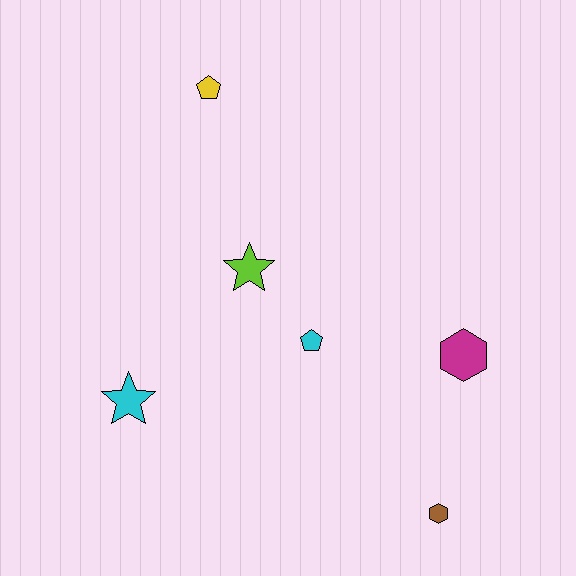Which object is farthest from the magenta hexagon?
The yellow pentagon is farthest from the magenta hexagon.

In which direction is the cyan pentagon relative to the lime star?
The cyan pentagon is below the lime star.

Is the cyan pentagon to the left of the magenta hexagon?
Yes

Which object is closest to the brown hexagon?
The magenta hexagon is closest to the brown hexagon.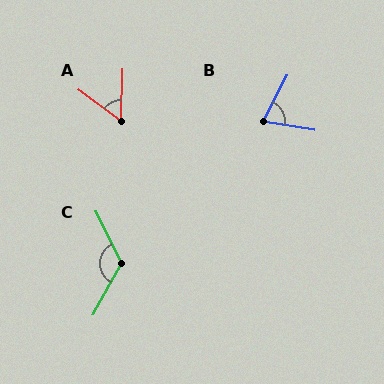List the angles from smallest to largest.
A (54°), B (73°), C (125°).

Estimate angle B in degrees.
Approximately 73 degrees.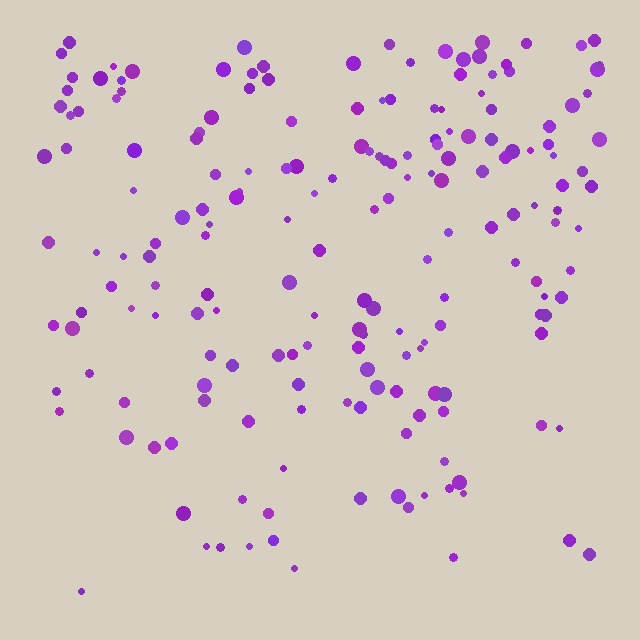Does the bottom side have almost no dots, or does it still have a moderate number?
Still a moderate number, just noticeably fewer than the top.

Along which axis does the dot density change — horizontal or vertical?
Vertical.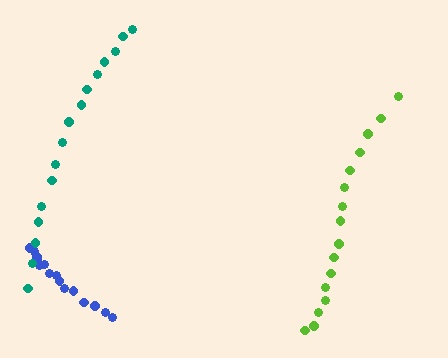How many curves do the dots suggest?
There are 3 distinct paths.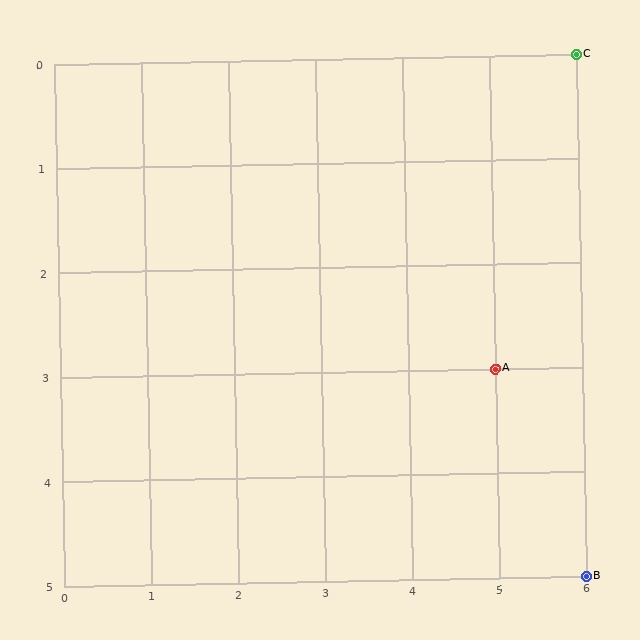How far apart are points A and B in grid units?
Points A and B are 1 column and 2 rows apart (about 2.2 grid units diagonally).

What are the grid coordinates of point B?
Point B is at grid coordinates (6, 5).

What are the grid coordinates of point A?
Point A is at grid coordinates (5, 3).